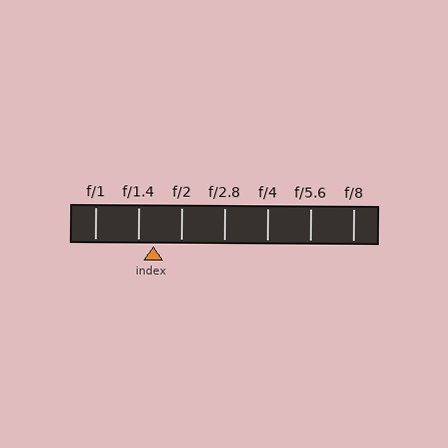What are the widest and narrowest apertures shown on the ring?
The widest aperture shown is f/1 and the narrowest is f/8.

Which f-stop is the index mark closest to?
The index mark is closest to f/1.4.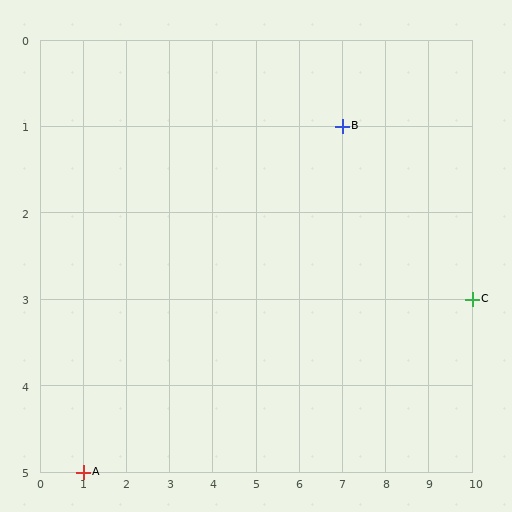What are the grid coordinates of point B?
Point B is at grid coordinates (7, 1).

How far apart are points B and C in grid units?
Points B and C are 3 columns and 2 rows apart (about 3.6 grid units diagonally).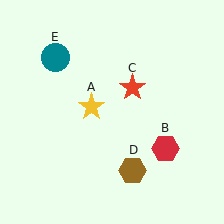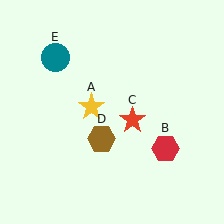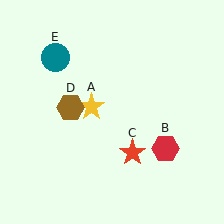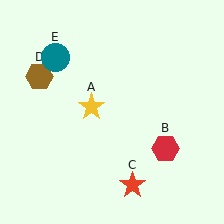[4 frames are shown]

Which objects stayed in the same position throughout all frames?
Yellow star (object A) and red hexagon (object B) and teal circle (object E) remained stationary.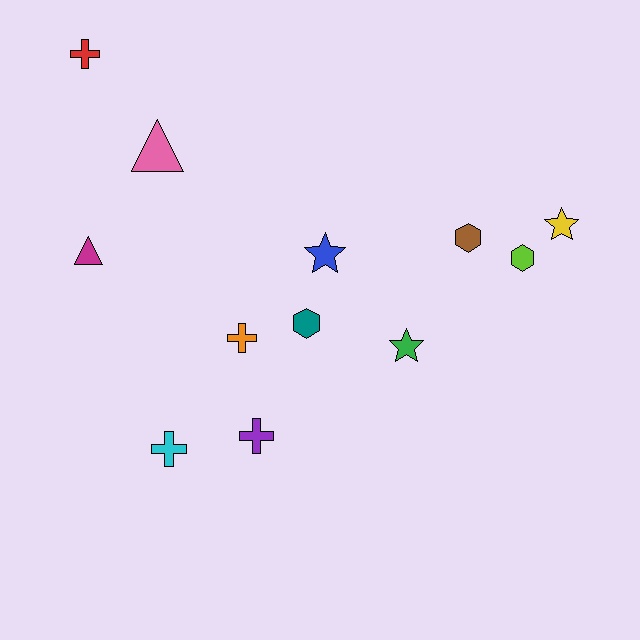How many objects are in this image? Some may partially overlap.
There are 12 objects.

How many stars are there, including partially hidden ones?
There are 3 stars.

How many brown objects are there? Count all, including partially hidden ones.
There is 1 brown object.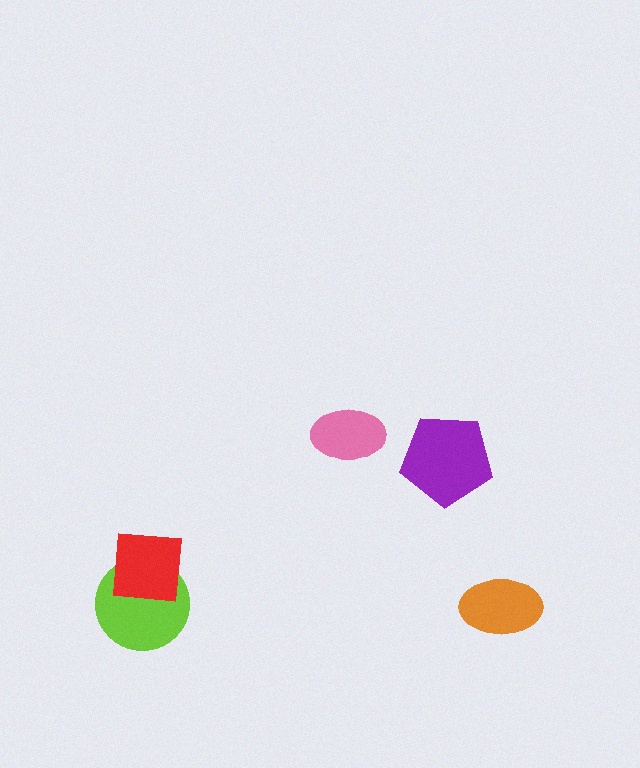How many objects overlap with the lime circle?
1 object overlaps with the lime circle.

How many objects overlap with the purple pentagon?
0 objects overlap with the purple pentagon.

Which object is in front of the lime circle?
The red square is in front of the lime circle.